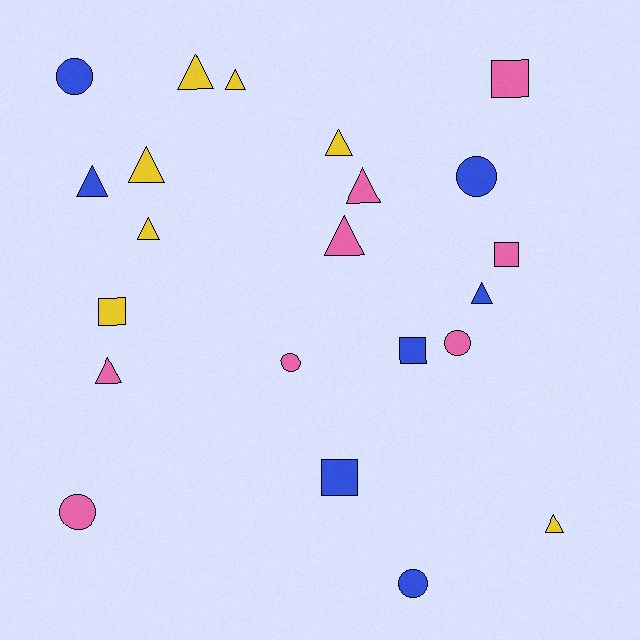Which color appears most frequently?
Pink, with 8 objects.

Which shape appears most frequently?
Triangle, with 11 objects.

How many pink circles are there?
There are 3 pink circles.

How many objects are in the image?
There are 22 objects.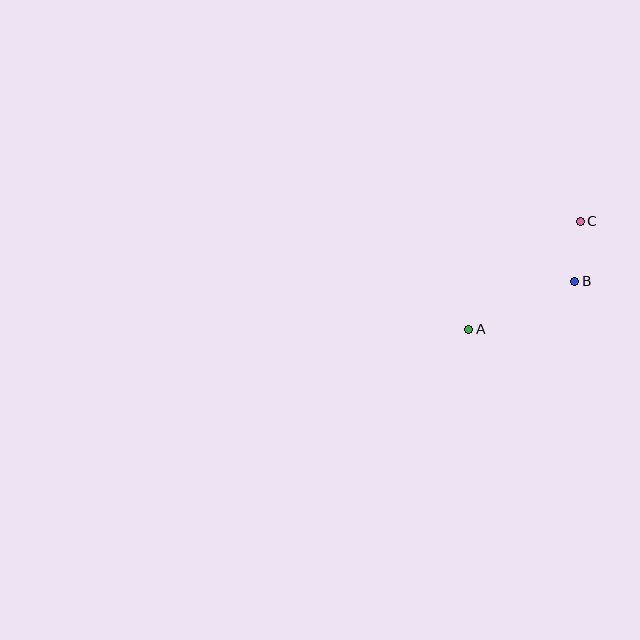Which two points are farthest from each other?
Points A and C are farthest from each other.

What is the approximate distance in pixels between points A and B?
The distance between A and B is approximately 116 pixels.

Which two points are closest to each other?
Points B and C are closest to each other.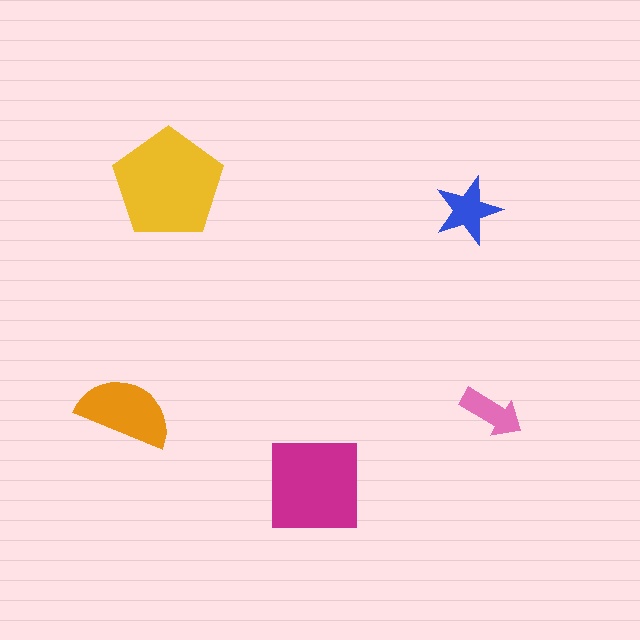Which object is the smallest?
The pink arrow.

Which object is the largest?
The yellow pentagon.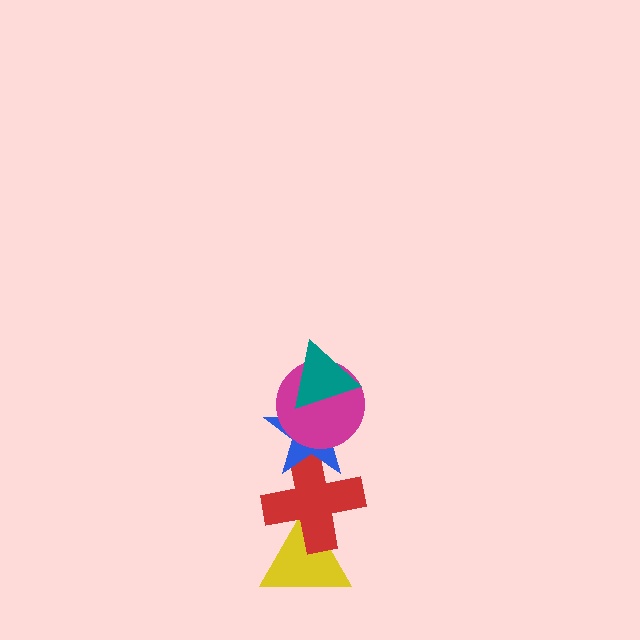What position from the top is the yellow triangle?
The yellow triangle is 5th from the top.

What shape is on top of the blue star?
The magenta circle is on top of the blue star.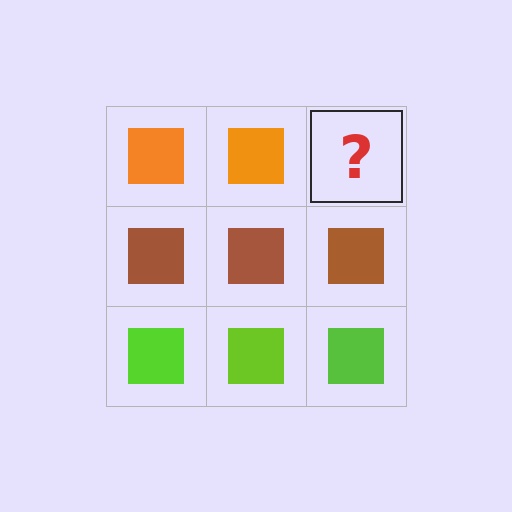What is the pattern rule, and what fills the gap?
The rule is that each row has a consistent color. The gap should be filled with an orange square.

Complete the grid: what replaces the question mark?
The question mark should be replaced with an orange square.